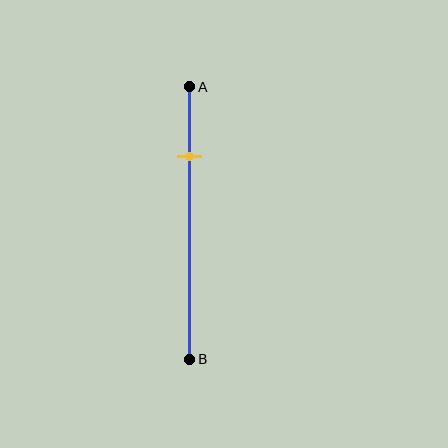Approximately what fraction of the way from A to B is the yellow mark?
The yellow mark is approximately 25% of the way from A to B.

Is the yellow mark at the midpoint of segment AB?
No, the mark is at about 25% from A, not at the 50% midpoint.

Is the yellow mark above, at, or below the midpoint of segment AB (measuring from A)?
The yellow mark is above the midpoint of segment AB.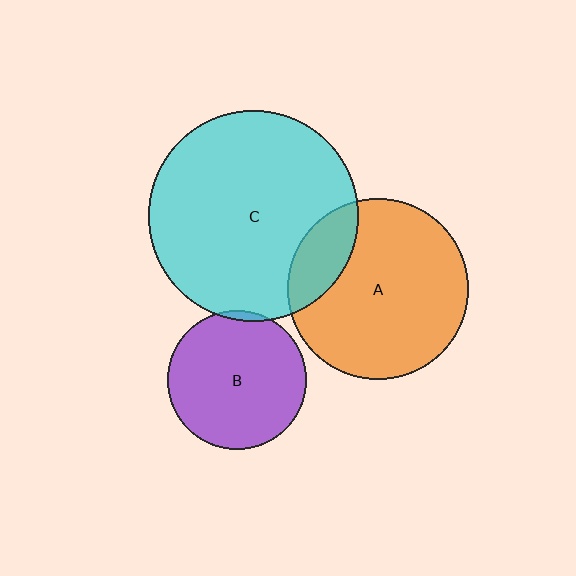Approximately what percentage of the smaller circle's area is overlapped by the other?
Approximately 20%.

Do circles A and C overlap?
Yes.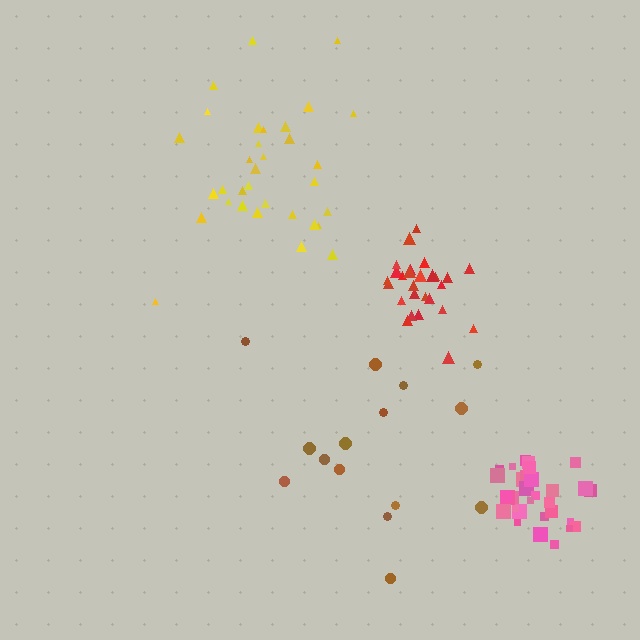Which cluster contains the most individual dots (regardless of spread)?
Pink (33).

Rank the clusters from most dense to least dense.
pink, red, yellow, brown.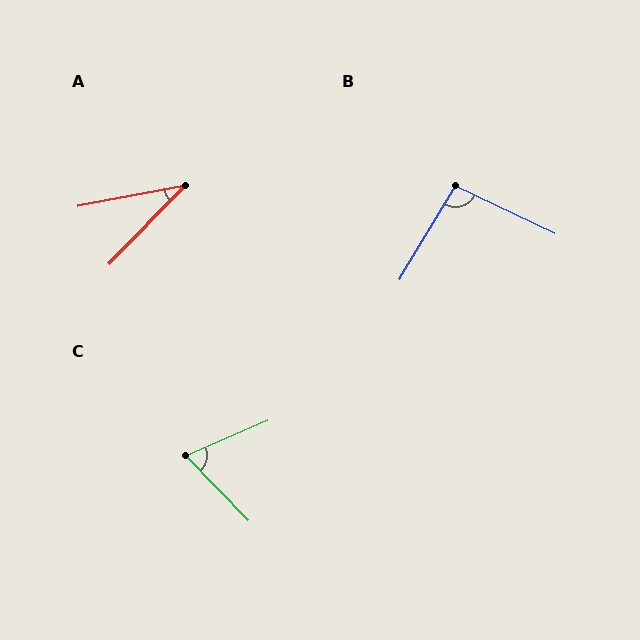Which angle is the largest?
B, at approximately 95 degrees.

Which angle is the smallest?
A, at approximately 35 degrees.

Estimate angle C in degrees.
Approximately 69 degrees.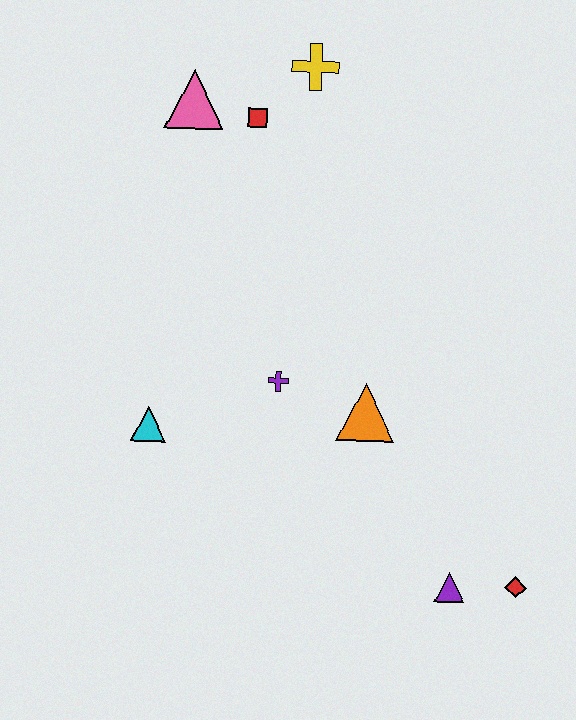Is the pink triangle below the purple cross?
No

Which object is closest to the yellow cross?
The red square is closest to the yellow cross.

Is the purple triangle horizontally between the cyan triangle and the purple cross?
No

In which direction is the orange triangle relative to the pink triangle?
The orange triangle is below the pink triangle.